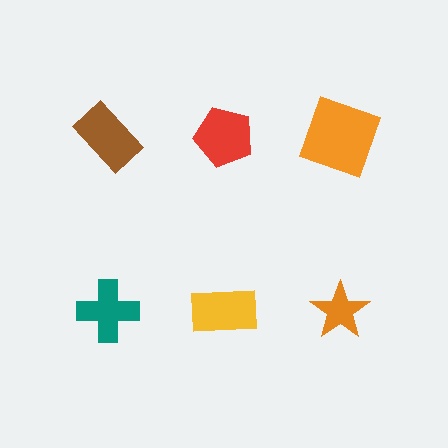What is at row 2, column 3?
An orange star.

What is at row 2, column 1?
A teal cross.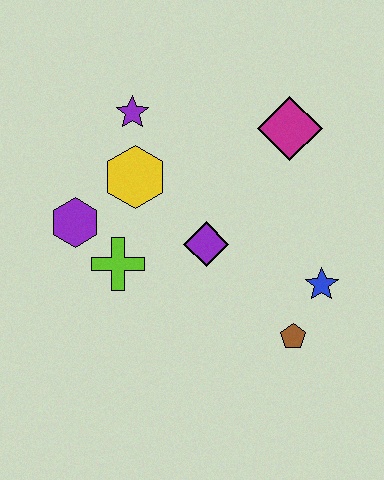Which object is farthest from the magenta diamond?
The purple hexagon is farthest from the magenta diamond.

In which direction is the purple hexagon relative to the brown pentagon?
The purple hexagon is to the left of the brown pentagon.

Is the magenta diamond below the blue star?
No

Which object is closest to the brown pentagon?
The blue star is closest to the brown pentagon.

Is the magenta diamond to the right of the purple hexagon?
Yes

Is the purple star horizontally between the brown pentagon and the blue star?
No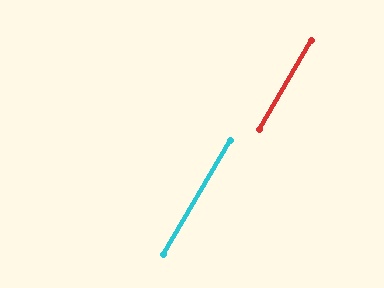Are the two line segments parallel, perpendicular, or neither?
Parallel — their directions differ by only 0.0°.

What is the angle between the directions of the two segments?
Approximately 0 degrees.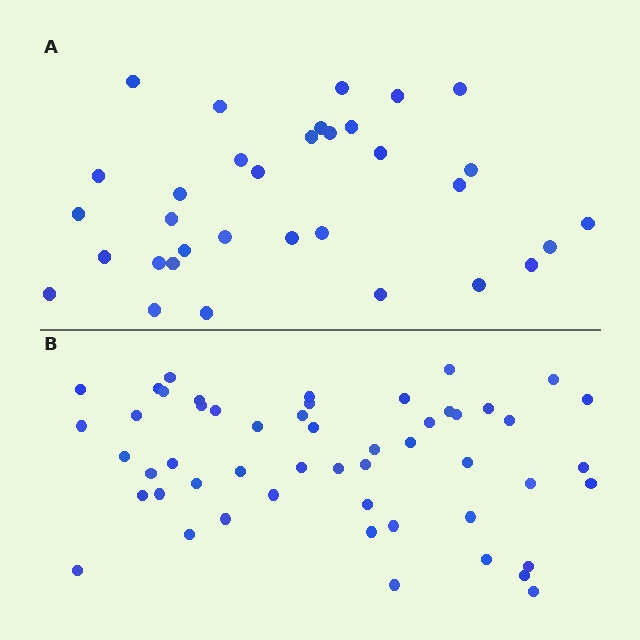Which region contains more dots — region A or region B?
Region B (the bottom region) has more dots.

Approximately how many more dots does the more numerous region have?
Region B has approximately 20 more dots than region A.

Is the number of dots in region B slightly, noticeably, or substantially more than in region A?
Region B has substantially more. The ratio is roughly 1.6 to 1.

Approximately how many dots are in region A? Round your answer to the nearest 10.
About 30 dots. (The exact count is 33, which rounds to 30.)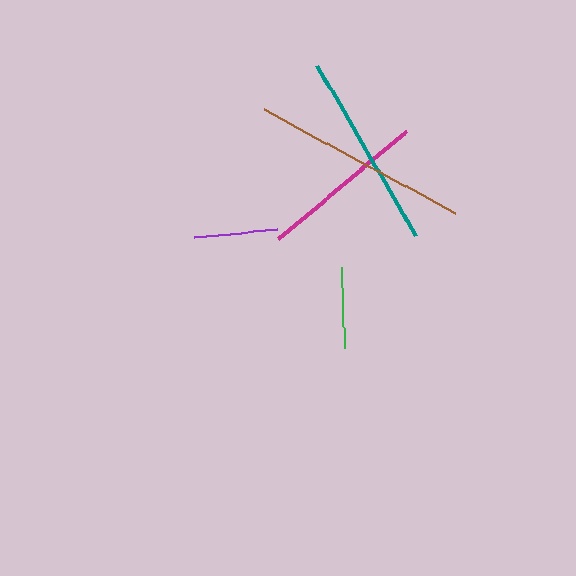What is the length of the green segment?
The green segment is approximately 82 pixels long.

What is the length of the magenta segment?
The magenta segment is approximately 167 pixels long.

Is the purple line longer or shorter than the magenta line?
The magenta line is longer than the purple line.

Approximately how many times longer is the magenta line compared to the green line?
The magenta line is approximately 2.0 times the length of the green line.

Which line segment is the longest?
The brown line is the longest at approximately 218 pixels.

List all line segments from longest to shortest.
From longest to shortest: brown, teal, magenta, purple, green.